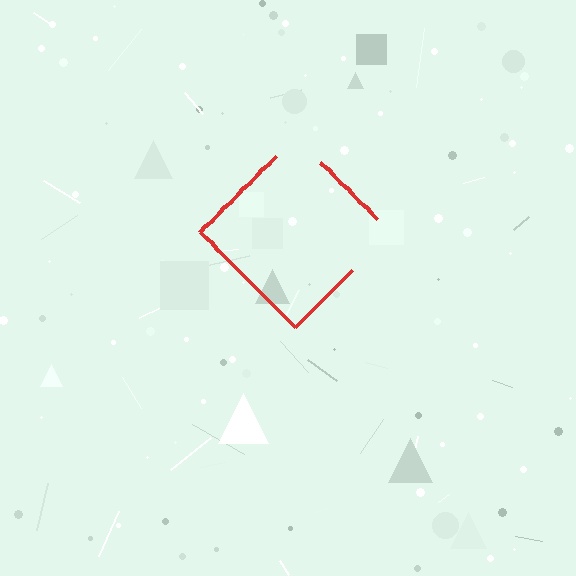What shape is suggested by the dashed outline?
The dashed outline suggests a diamond.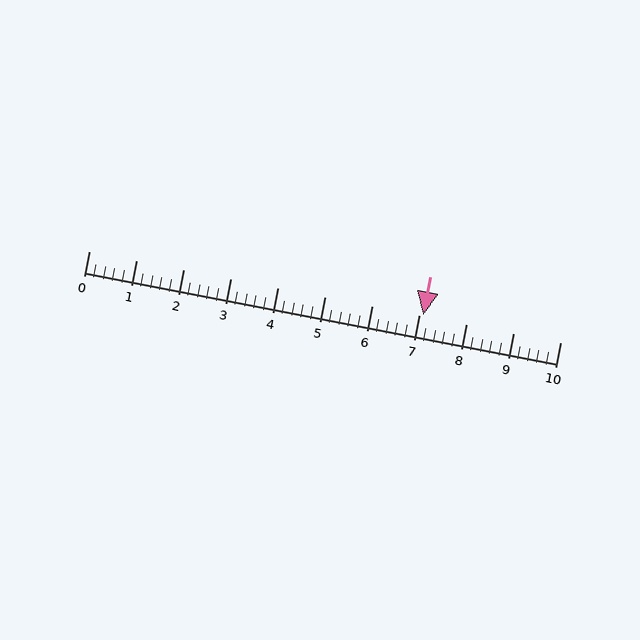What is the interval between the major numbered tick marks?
The major tick marks are spaced 1 units apart.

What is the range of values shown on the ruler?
The ruler shows values from 0 to 10.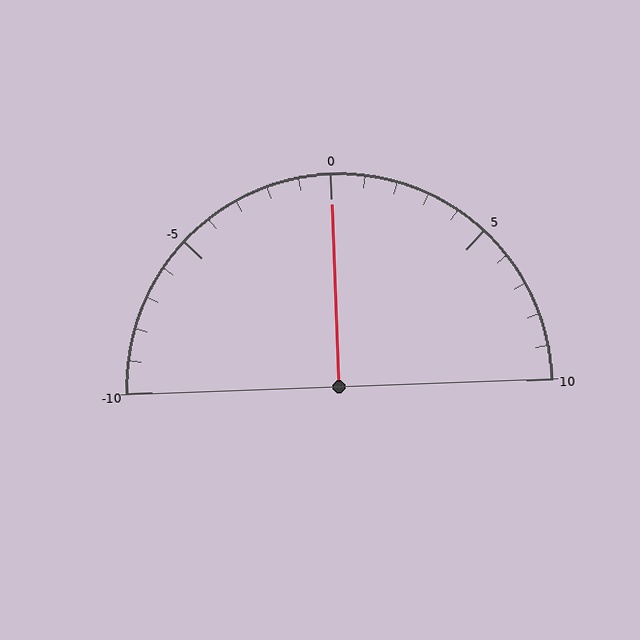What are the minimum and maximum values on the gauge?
The gauge ranges from -10 to 10.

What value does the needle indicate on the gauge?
The needle indicates approximately 0.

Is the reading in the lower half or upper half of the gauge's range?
The reading is in the upper half of the range (-10 to 10).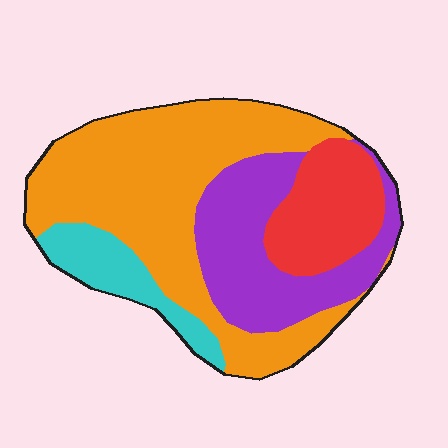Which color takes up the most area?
Orange, at roughly 50%.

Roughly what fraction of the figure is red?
Red takes up less than a sixth of the figure.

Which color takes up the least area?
Cyan, at roughly 10%.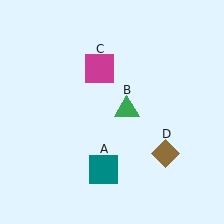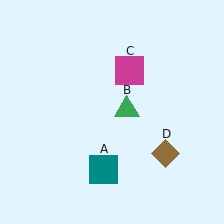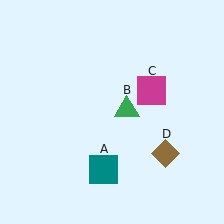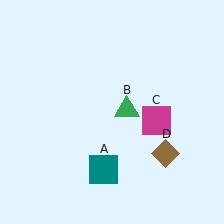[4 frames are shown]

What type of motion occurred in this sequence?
The magenta square (object C) rotated clockwise around the center of the scene.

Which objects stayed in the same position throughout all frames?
Teal square (object A) and green triangle (object B) and brown diamond (object D) remained stationary.